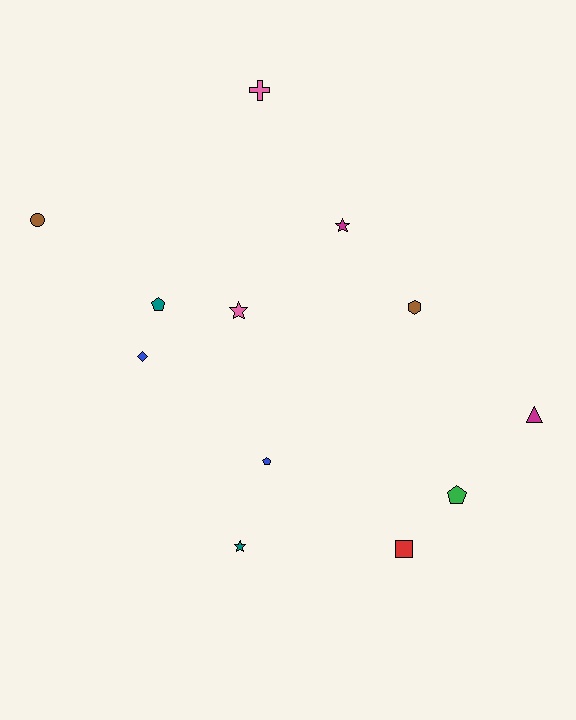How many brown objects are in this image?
There are 2 brown objects.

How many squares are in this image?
There is 1 square.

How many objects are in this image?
There are 12 objects.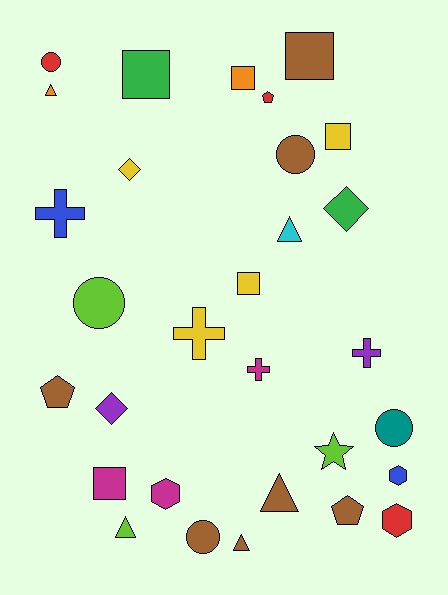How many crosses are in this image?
There are 4 crosses.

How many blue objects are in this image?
There are 2 blue objects.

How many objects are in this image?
There are 30 objects.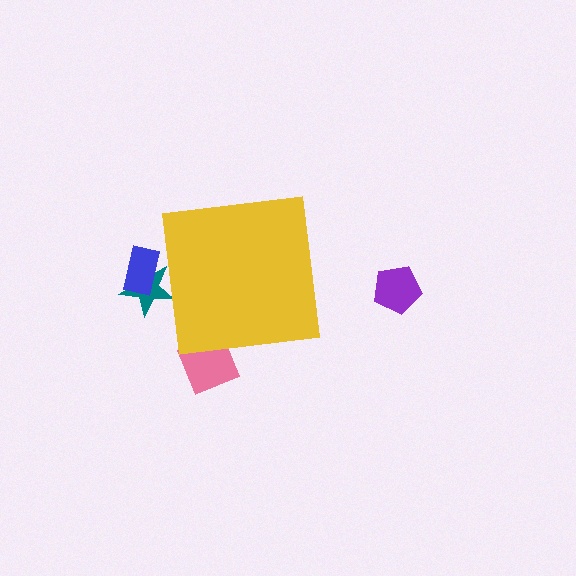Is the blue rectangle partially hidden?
Yes, the blue rectangle is partially hidden behind the yellow square.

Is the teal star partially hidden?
Yes, the teal star is partially hidden behind the yellow square.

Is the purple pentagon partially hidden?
No, the purple pentagon is fully visible.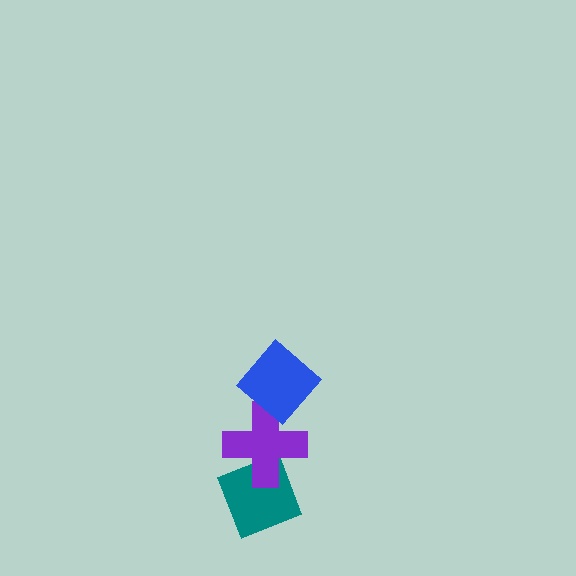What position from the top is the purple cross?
The purple cross is 2nd from the top.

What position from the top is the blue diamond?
The blue diamond is 1st from the top.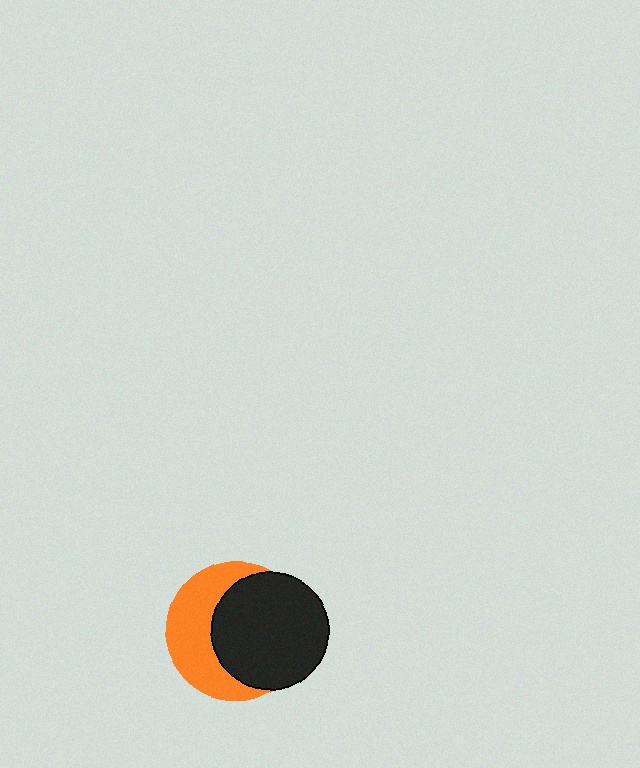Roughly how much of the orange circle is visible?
A small part of it is visible (roughly 44%).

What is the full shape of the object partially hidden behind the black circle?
The partially hidden object is an orange circle.